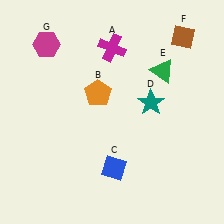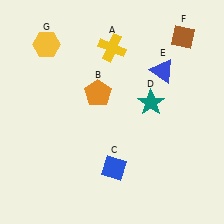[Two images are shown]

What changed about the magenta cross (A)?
In Image 1, A is magenta. In Image 2, it changed to yellow.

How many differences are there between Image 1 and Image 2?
There are 3 differences between the two images.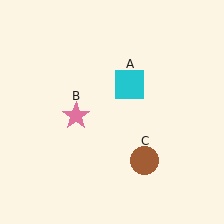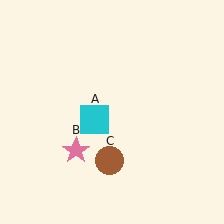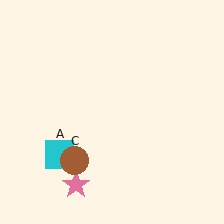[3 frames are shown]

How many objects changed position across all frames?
3 objects changed position: cyan square (object A), pink star (object B), brown circle (object C).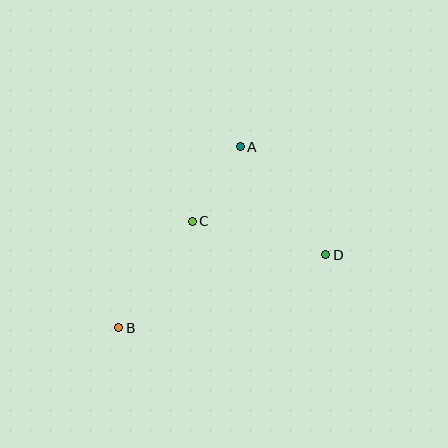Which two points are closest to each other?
Points A and C are closest to each other.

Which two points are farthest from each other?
Points B and D are farthest from each other.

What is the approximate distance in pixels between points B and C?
The distance between B and C is approximately 129 pixels.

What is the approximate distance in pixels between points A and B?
The distance between A and B is approximately 218 pixels.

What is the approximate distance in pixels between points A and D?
The distance between A and D is approximately 138 pixels.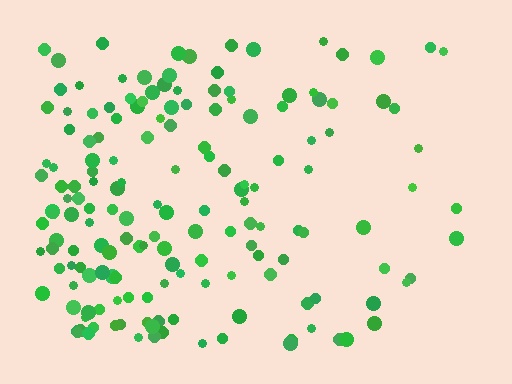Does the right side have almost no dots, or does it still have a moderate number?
Still a moderate number, just noticeably fewer than the left.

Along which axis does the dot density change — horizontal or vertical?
Horizontal.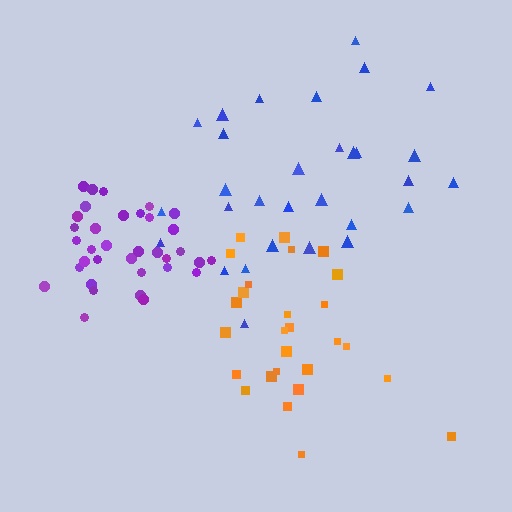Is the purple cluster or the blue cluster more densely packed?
Purple.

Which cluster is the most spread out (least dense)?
Blue.